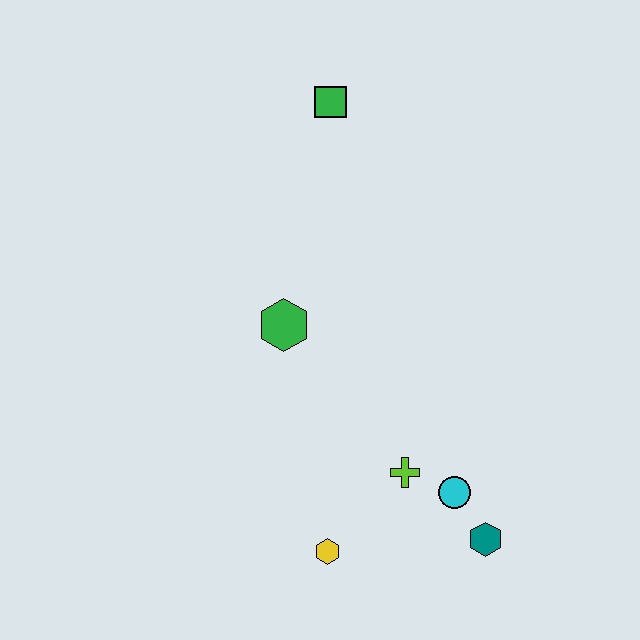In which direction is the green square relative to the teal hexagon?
The green square is above the teal hexagon.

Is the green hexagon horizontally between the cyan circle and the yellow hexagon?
No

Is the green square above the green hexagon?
Yes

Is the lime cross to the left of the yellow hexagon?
No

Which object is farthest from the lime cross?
The green square is farthest from the lime cross.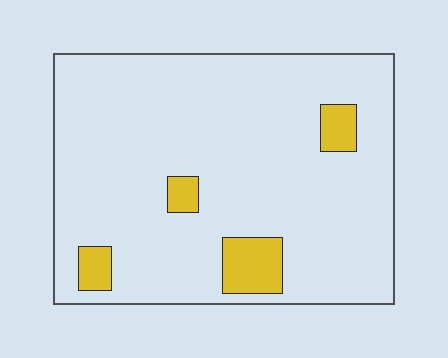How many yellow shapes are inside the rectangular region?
4.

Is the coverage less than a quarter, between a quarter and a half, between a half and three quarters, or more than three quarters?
Less than a quarter.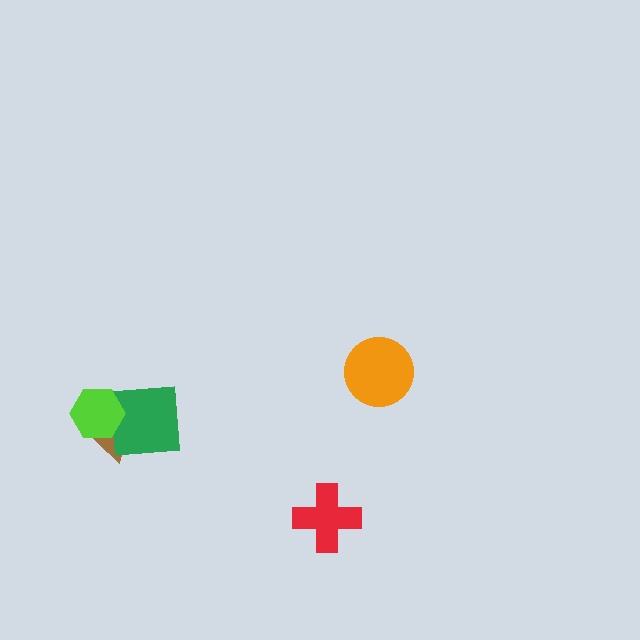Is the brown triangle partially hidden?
Yes, it is partially covered by another shape.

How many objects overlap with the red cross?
0 objects overlap with the red cross.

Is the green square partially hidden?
Yes, it is partially covered by another shape.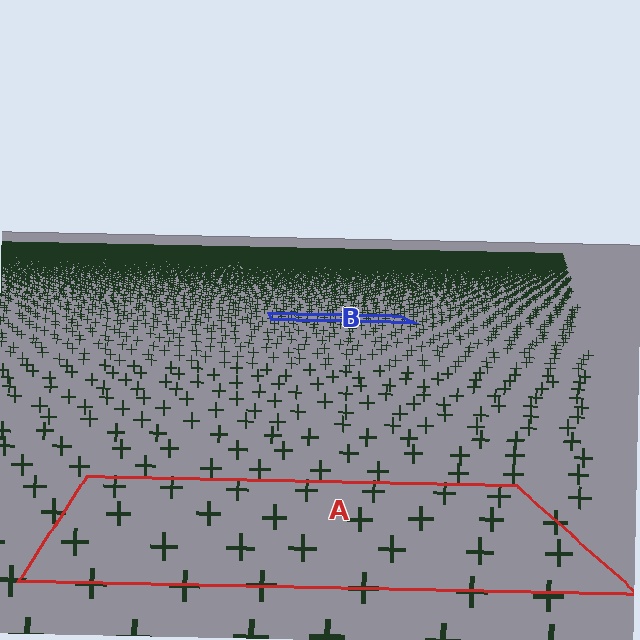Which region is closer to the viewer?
Region A is closer. The texture elements there are larger and more spread out.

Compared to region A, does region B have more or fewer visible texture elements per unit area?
Region B has more texture elements per unit area — they are packed more densely because it is farther away.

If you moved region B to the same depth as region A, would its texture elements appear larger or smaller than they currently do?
They would appear larger. At a closer depth, the same texture elements are projected at a bigger on-screen size.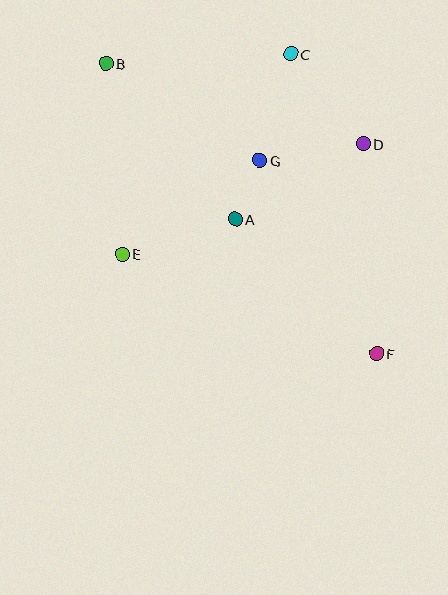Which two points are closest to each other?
Points A and G are closest to each other.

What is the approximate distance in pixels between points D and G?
The distance between D and G is approximately 105 pixels.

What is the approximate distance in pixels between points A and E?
The distance between A and E is approximately 118 pixels.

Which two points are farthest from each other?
Points B and F are farthest from each other.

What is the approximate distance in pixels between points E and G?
The distance between E and G is approximately 166 pixels.